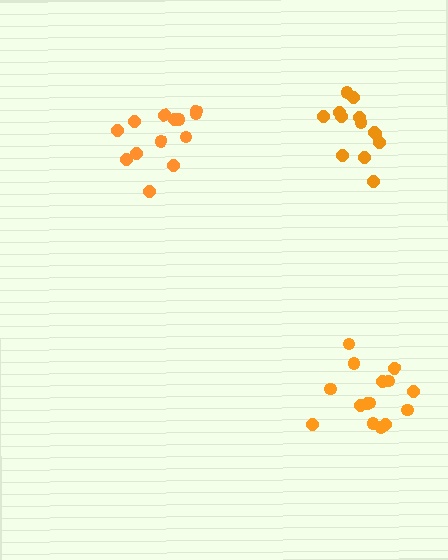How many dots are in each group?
Group 1: 13 dots, Group 2: 13 dots, Group 3: 15 dots (41 total).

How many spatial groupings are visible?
There are 3 spatial groupings.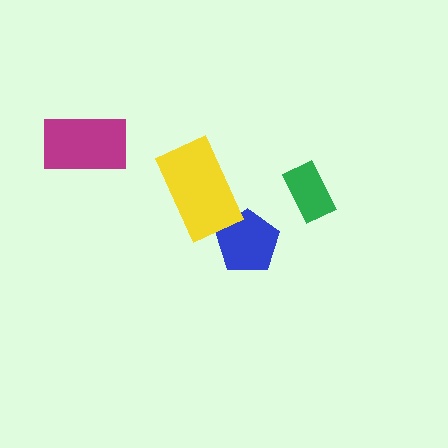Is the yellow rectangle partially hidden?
No, no other shape covers it.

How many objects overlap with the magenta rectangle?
0 objects overlap with the magenta rectangle.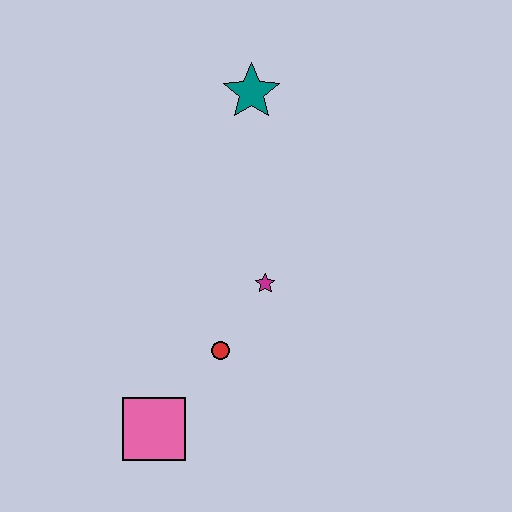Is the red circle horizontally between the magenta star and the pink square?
Yes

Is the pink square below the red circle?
Yes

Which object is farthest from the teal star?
The pink square is farthest from the teal star.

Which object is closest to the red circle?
The magenta star is closest to the red circle.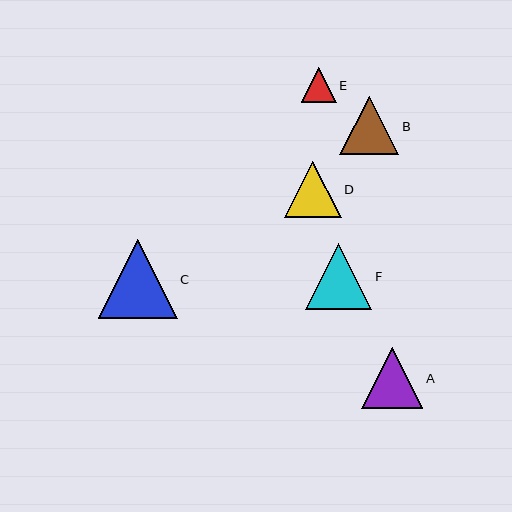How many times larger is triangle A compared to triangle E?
Triangle A is approximately 1.8 times the size of triangle E.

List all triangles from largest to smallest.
From largest to smallest: C, F, A, B, D, E.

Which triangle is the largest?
Triangle C is the largest with a size of approximately 79 pixels.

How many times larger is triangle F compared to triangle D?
Triangle F is approximately 1.2 times the size of triangle D.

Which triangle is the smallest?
Triangle E is the smallest with a size of approximately 35 pixels.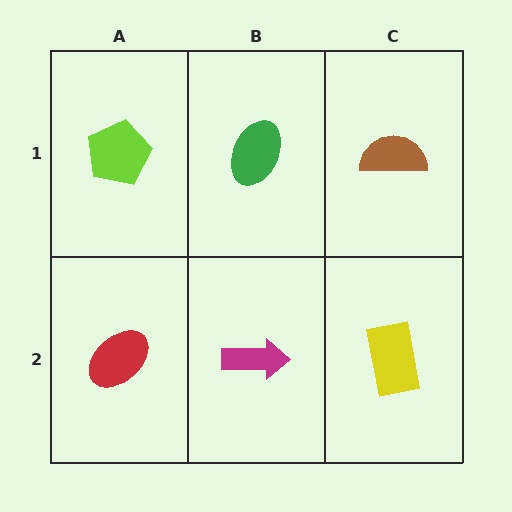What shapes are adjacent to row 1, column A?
A red ellipse (row 2, column A), a green ellipse (row 1, column B).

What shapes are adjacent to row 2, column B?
A green ellipse (row 1, column B), a red ellipse (row 2, column A), a yellow rectangle (row 2, column C).